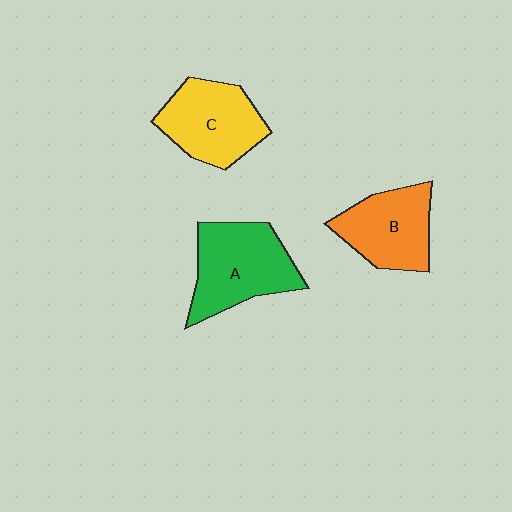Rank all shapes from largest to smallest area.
From largest to smallest: A (green), C (yellow), B (orange).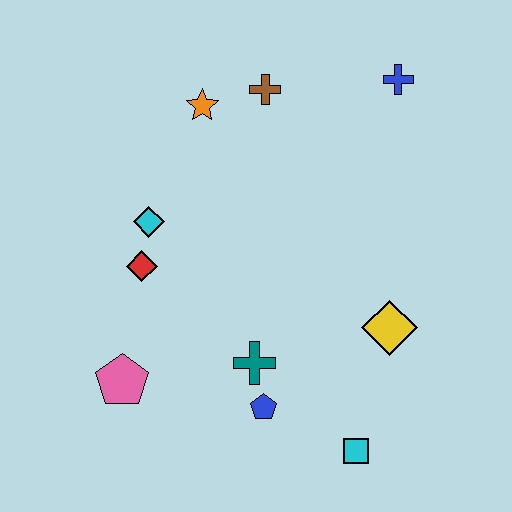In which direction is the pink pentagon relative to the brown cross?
The pink pentagon is below the brown cross.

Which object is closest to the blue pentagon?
The teal cross is closest to the blue pentagon.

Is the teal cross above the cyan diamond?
No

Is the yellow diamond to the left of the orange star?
No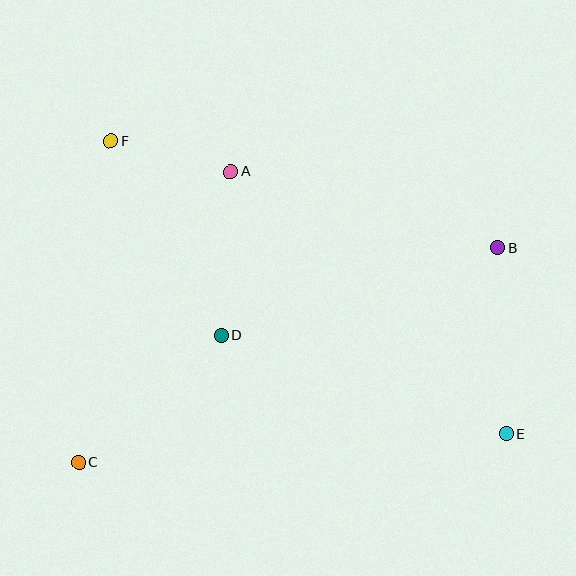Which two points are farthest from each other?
Points E and F are farthest from each other.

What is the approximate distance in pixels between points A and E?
The distance between A and E is approximately 380 pixels.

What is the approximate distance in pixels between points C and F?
The distance between C and F is approximately 323 pixels.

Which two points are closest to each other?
Points A and F are closest to each other.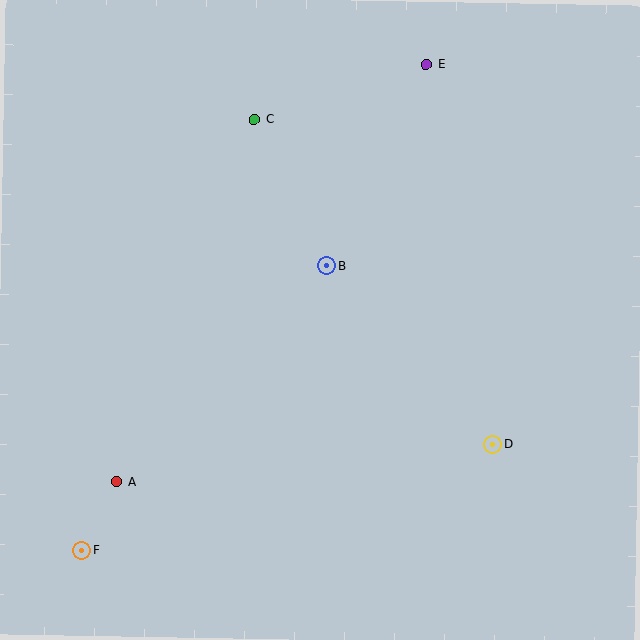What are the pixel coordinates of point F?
Point F is at (81, 550).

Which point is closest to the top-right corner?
Point E is closest to the top-right corner.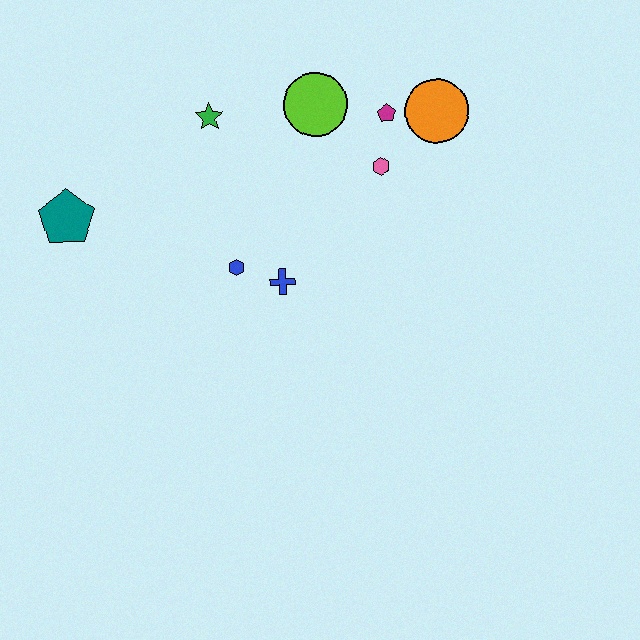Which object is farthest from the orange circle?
The teal pentagon is farthest from the orange circle.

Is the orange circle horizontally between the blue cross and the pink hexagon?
No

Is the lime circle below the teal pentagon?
No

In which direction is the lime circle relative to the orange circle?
The lime circle is to the left of the orange circle.